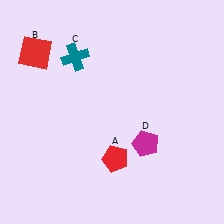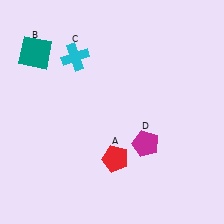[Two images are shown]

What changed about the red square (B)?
In Image 1, B is red. In Image 2, it changed to teal.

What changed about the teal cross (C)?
In Image 1, C is teal. In Image 2, it changed to cyan.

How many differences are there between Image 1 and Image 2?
There are 2 differences between the two images.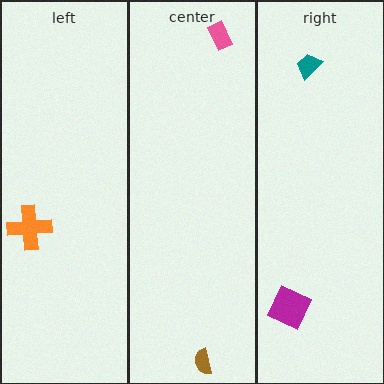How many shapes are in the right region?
2.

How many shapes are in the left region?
1.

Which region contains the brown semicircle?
The center region.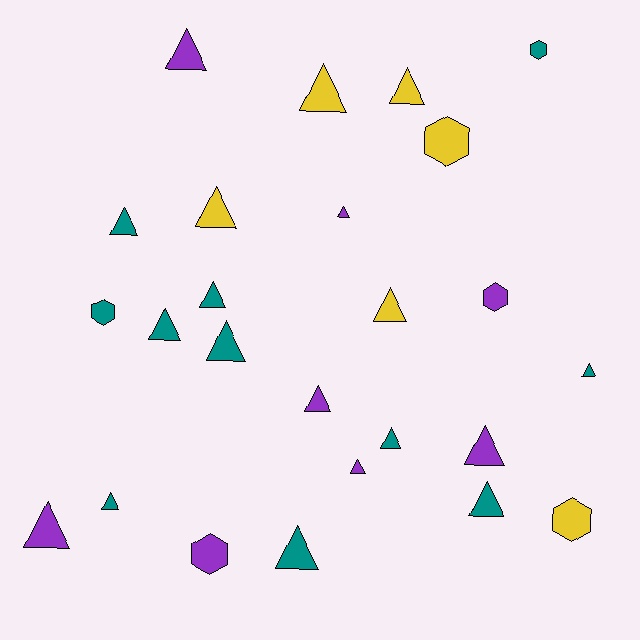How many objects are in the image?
There are 25 objects.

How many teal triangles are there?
There are 9 teal triangles.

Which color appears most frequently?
Teal, with 11 objects.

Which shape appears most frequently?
Triangle, with 19 objects.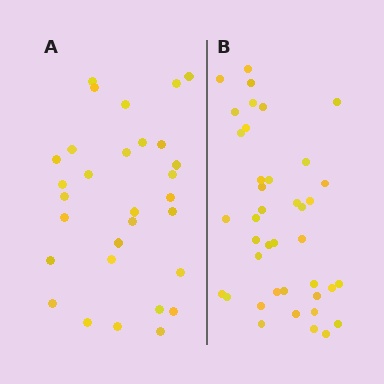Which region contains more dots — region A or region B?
Region B (the right region) has more dots.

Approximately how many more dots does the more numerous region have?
Region B has roughly 10 or so more dots than region A.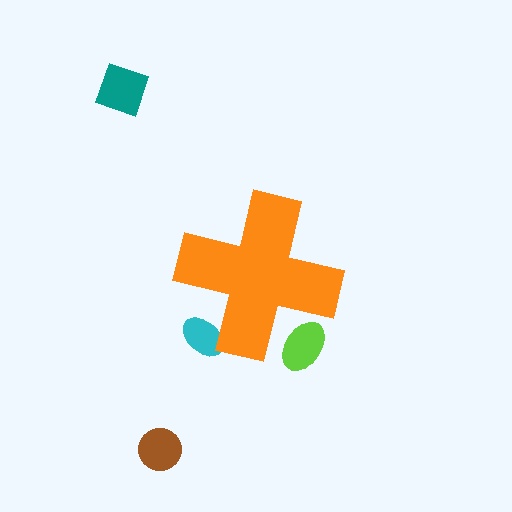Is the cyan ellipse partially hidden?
Yes, the cyan ellipse is partially hidden behind the orange cross.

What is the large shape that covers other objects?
An orange cross.